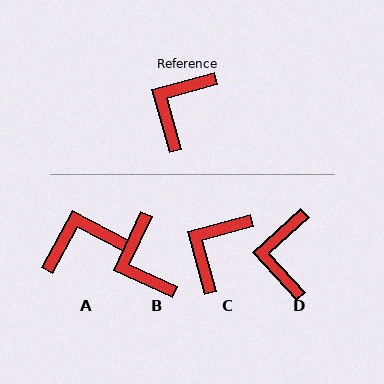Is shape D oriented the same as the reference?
No, it is off by about 27 degrees.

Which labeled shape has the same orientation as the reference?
C.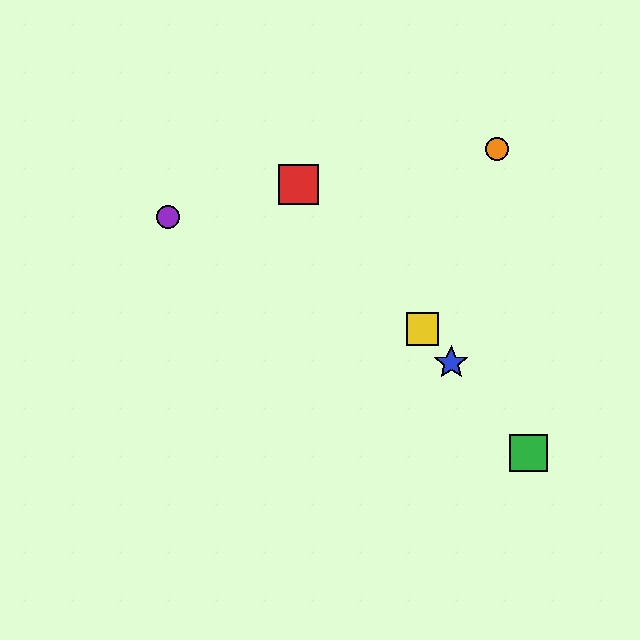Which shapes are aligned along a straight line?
The red square, the blue star, the green square, the yellow square are aligned along a straight line.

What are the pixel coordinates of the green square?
The green square is at (529, 453).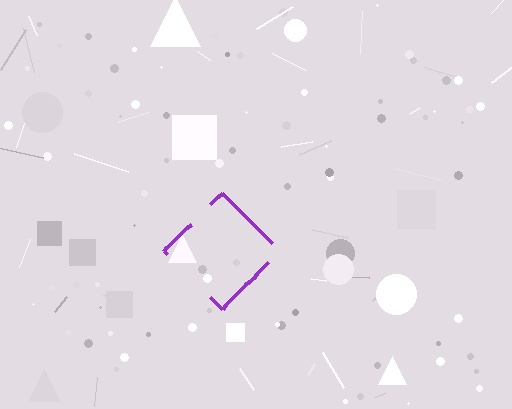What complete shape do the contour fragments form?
The contour fragments form a diamond.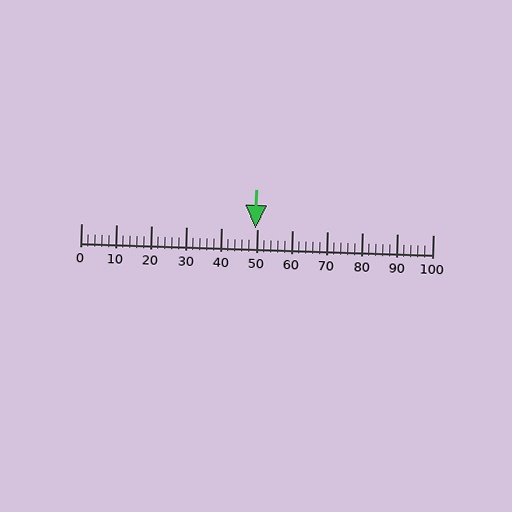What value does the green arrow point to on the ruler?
The green arrow points to approximately 50.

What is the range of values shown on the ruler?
The ruler shows values from 0 to 100.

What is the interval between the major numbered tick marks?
The major tick marks are spaced 10 units apart.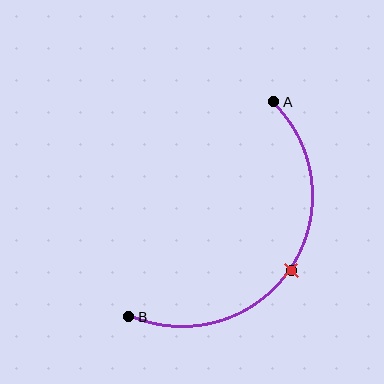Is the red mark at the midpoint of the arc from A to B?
Yes. The red mark lies on the arc at equal arc-length from both A and B — it is the arc midpoint.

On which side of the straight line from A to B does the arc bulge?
The arc bulges below and to the right of the straight line connecting A and B.